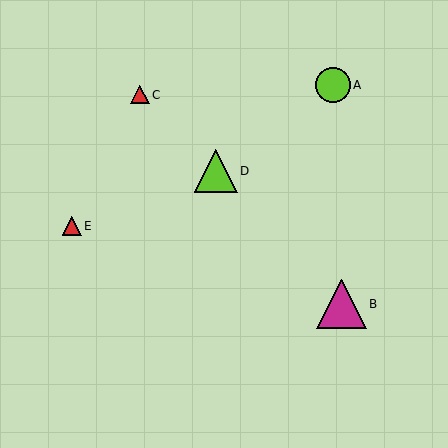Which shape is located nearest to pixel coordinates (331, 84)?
The lime circle (labeled A) at (333, 85) is nearest to that location.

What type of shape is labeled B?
Shape B is a magenta triangle.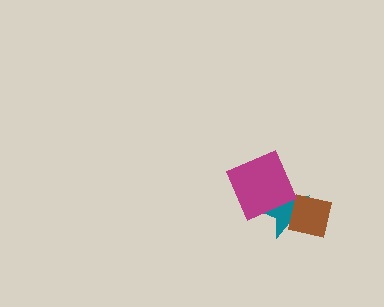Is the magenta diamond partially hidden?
No, no other shape covers it.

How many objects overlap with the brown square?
1 object overlaps with the brown square.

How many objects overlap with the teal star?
2 objects overlap with the teal star.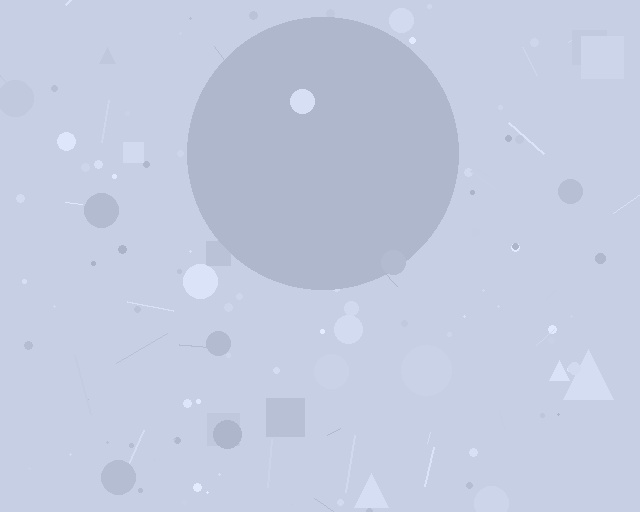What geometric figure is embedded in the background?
A circle is embedded in the background.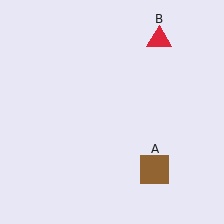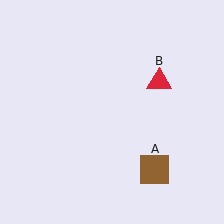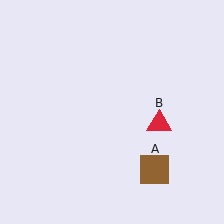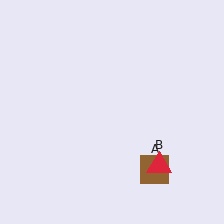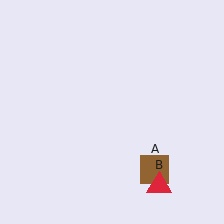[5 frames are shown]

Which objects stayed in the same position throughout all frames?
Brown square (object A) remained stationary.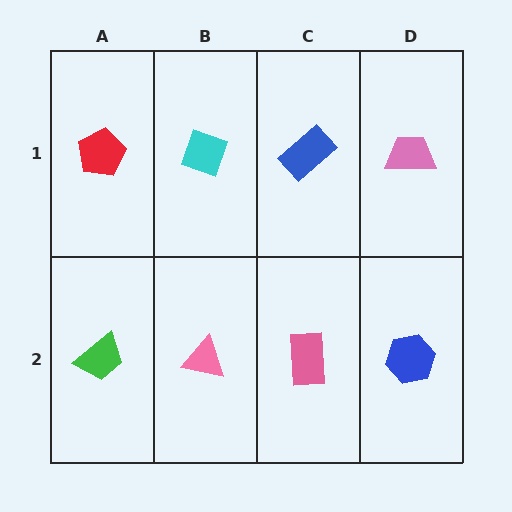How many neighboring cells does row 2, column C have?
3.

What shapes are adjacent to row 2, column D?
A pink trapezoid (row 1, column D), a pink rectangle (row 2, column C).